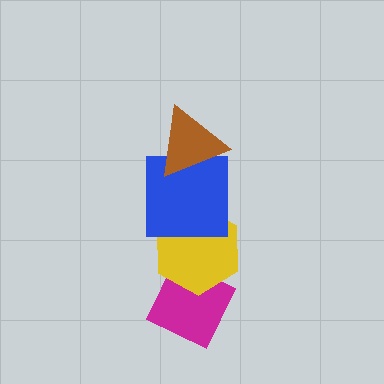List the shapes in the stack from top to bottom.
From top to bottom: the brown triangle, the blue square, the yellow hexagon, the magenta diamond.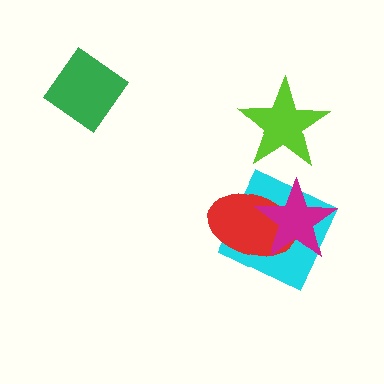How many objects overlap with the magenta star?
2 objects overlap with the magenta star.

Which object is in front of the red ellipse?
The magenta star is in front of the red ellipse.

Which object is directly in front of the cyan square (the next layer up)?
The red ellipse is directly in front of the cyan square.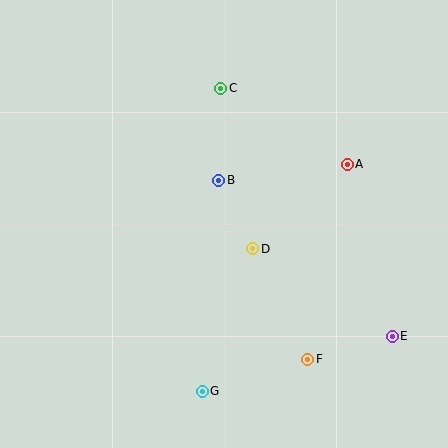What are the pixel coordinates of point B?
Point B is at (219, 180).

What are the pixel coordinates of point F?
Point F is at (308, 359).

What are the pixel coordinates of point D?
Point D is at (253, 249).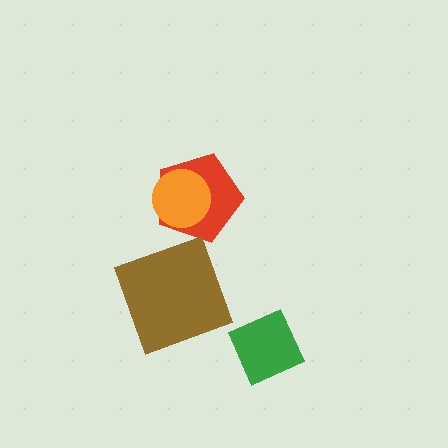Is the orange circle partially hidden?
No, no other shape covers it.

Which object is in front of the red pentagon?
The orange circle is in front of the red pentagon.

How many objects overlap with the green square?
0 objects overlap with the green square.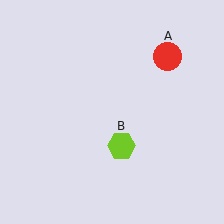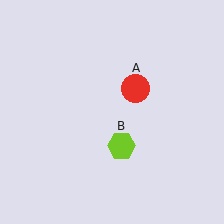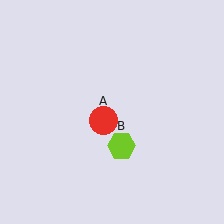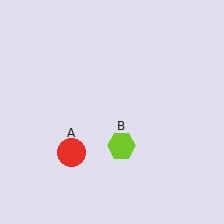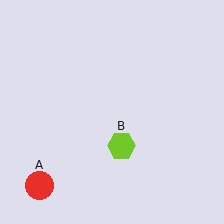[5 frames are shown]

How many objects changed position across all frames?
1 object changed position: red circle (object A).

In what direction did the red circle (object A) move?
The red circle (object A) moved down and to the left.